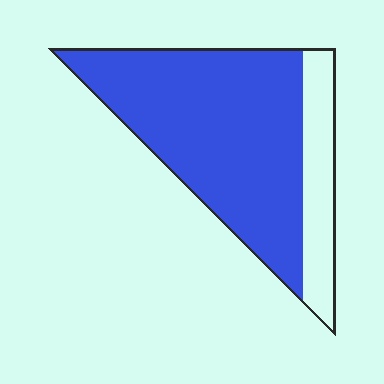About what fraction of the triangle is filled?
About four fifths (4/5).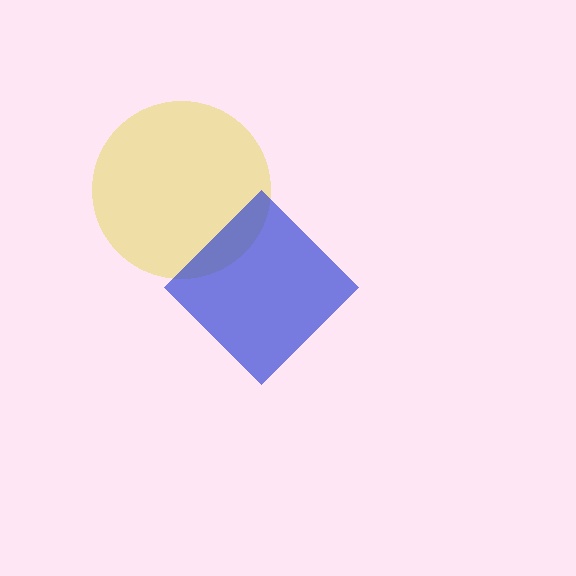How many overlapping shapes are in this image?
There are 2 overlapping shapes in the image.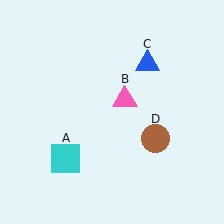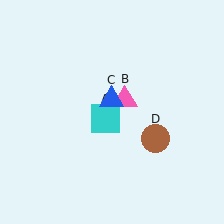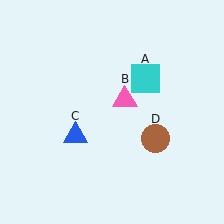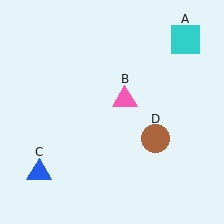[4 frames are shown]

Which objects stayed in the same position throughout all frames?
Pink triangle (object B) and brown circle (object D) remained stationary.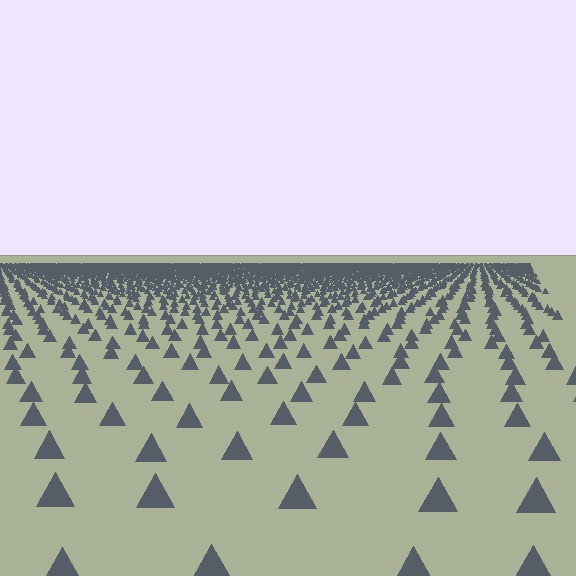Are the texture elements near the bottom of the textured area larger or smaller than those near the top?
Larger. Near the bottom, elements are closer to the viewer and appear at a bigger on-screen size.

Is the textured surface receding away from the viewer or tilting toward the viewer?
The surface is receding away from the viewer. Texture elements get smaller and denser toward the top.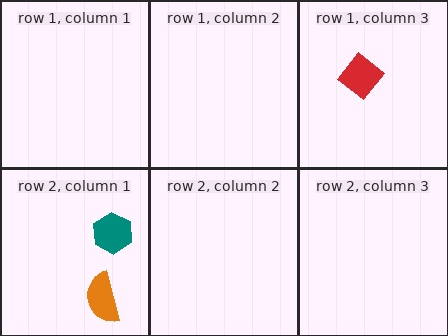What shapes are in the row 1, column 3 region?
The red diamond.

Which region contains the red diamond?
The row 1, column 3 region.